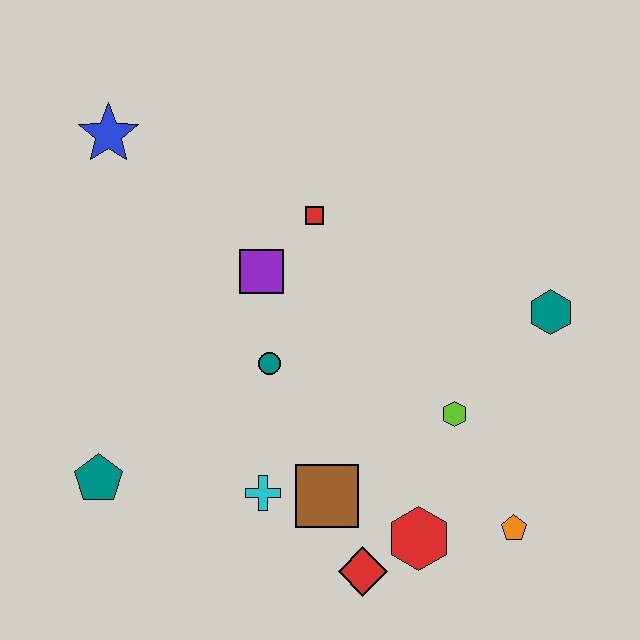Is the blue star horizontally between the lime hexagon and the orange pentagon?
No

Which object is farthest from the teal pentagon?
The teal hexagon is farthest from the teal pentagon.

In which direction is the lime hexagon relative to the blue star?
The lime hexagon is to the right of the blue star.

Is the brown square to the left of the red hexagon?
Yes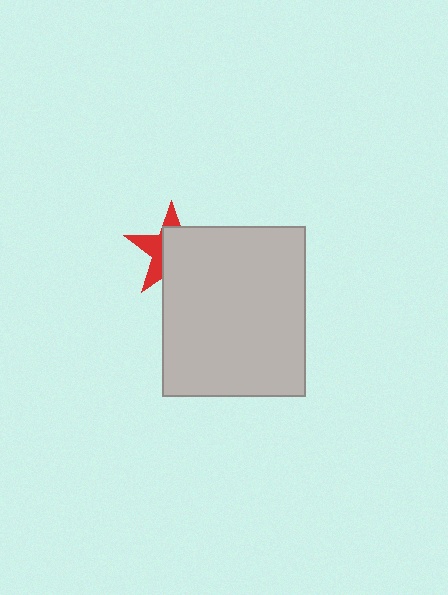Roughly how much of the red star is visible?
A small part of it is visible (roughly 38%).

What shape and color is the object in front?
The object in front is a light gray rectangle.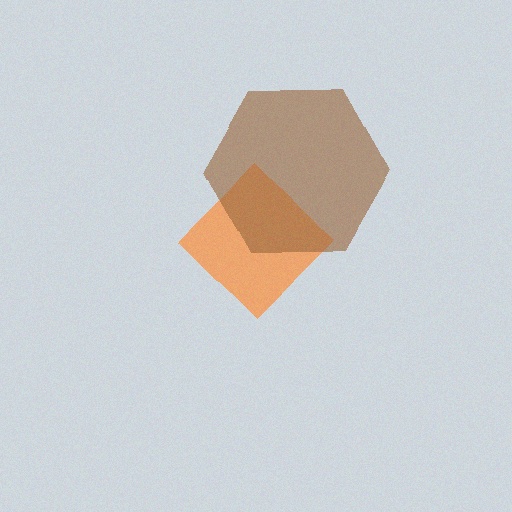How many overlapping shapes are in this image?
There are 2 overlapping shapes in the image.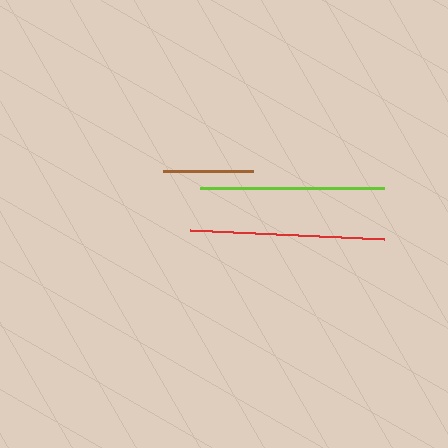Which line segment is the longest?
The red line is the longest at approximately 194 pixels.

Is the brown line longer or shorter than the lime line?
The lime line is longer than the brown line.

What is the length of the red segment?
The red segment is approximately 194 pixels long.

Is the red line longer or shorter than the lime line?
The red line is longer than the lime line.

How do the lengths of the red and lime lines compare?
The red and lime lines are approximately the same length.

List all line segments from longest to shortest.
From longest to shortest: red, lime, brown.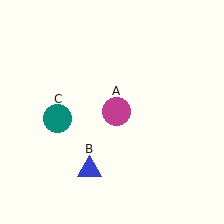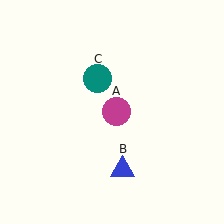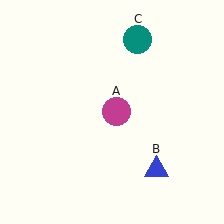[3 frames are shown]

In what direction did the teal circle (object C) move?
The teal circle (object C) moved up and to the right.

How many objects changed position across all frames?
2 objects changed position: blue triangle (object B), teal circle (object C).